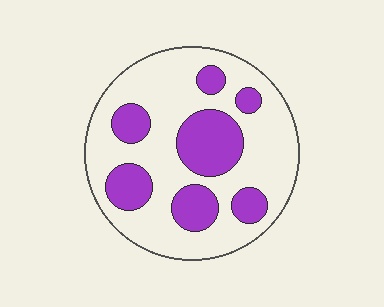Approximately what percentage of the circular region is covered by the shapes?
Approximately 30%.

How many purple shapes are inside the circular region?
7.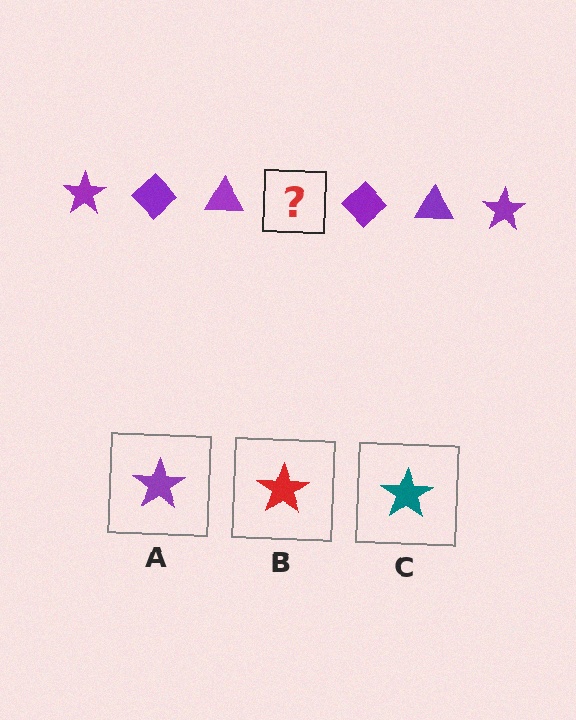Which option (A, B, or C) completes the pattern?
A.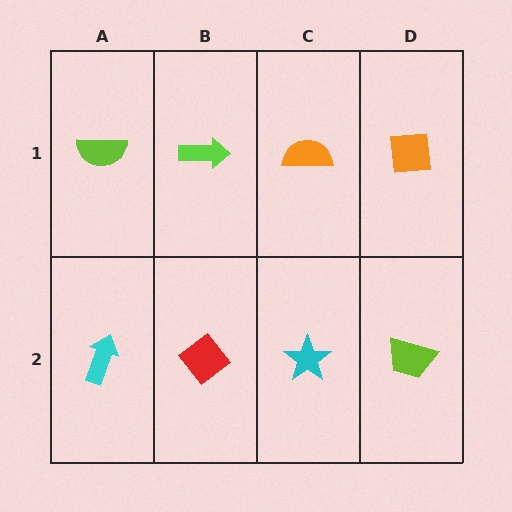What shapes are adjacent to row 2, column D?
An orange square (row 1, column D), a cyan star (row 2, column C).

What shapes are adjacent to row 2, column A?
A lime semicircle (row 1, column A), a red diamond (row 2, column B).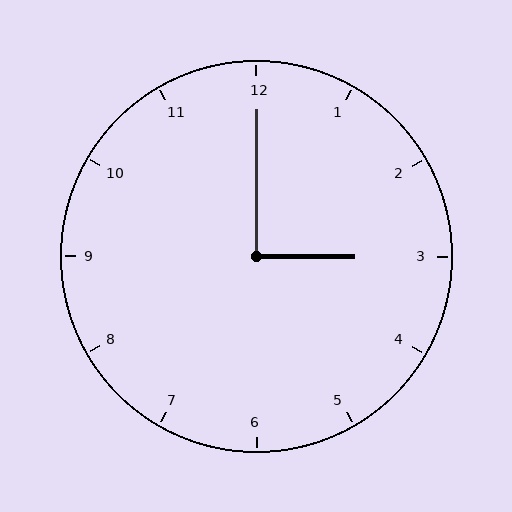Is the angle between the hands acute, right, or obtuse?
It is right.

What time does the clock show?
3:00.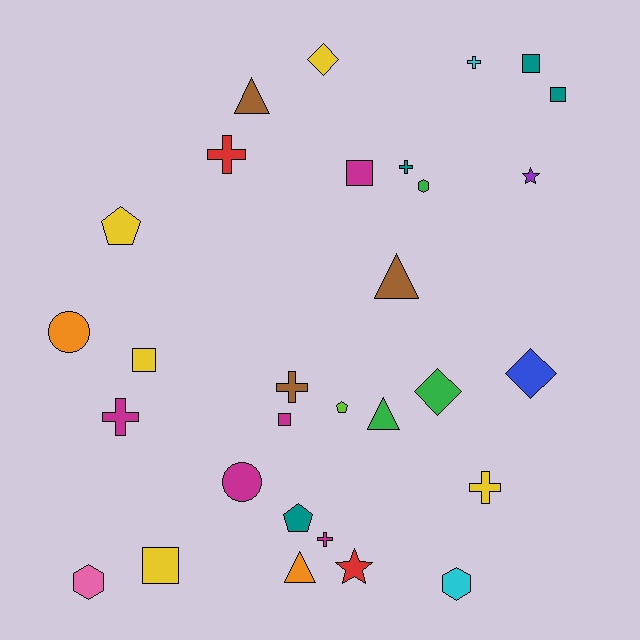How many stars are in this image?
There are 2 stars.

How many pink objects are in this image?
There is 1 pink object.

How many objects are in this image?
There are 30 objects.